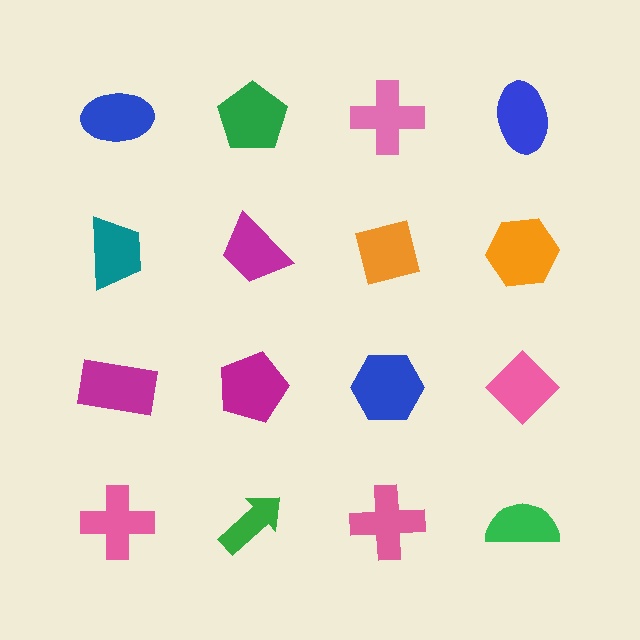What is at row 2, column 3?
An orange square.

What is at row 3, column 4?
A pink diamond.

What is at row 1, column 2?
A green pentagon.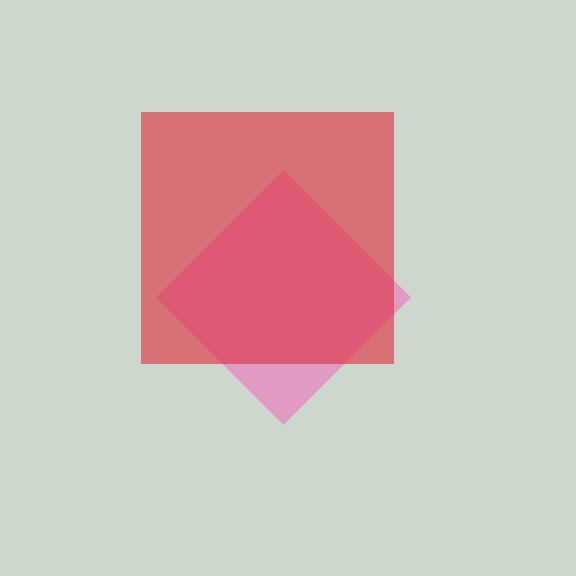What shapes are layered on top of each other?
The layered shapes are: a pink diamond, a red square.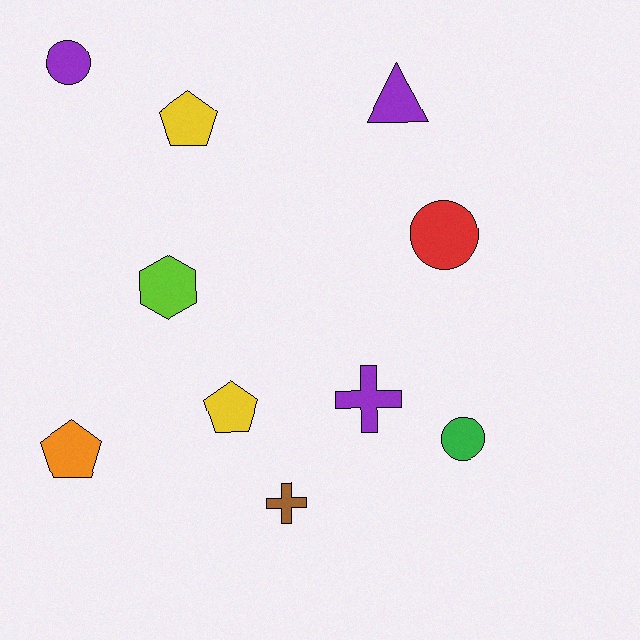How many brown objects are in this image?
There is 1 brown object.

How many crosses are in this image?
There are 2 crosses.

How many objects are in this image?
There are 10 objects.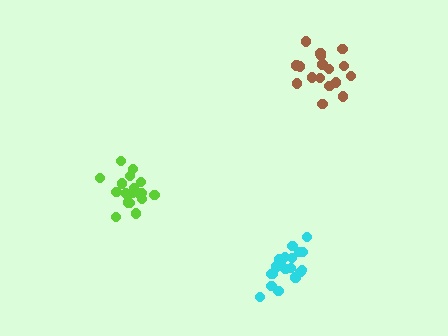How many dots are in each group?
Group 1: 17 dots, Group 2: 19 dots, Group 3: 20 dots (56 total).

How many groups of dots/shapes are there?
There are 3 groups.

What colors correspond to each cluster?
The clusters are colored: brown, cyan, lime.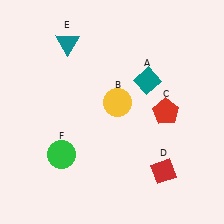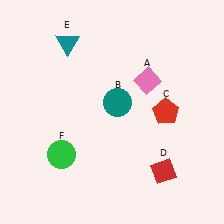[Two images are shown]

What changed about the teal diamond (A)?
In Image 1, A is teal. In Image 2, it changed to pink.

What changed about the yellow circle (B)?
In Image 1, B is yellow. In Image 2, it changed to teal.